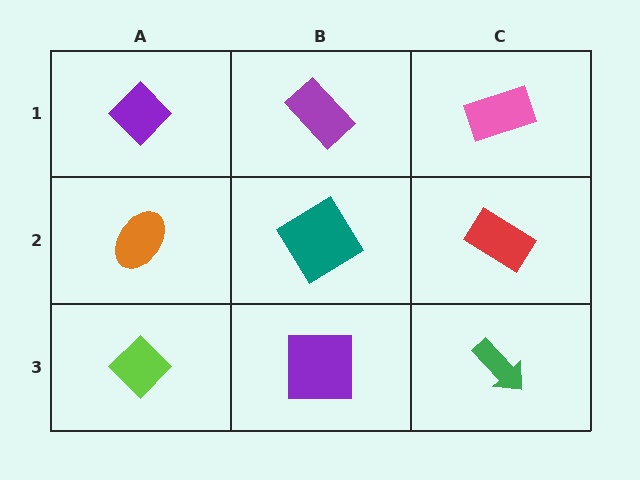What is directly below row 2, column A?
A lime diamond.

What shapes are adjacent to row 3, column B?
A teal diamond (row 2, column B), a lime diamond (row 3, column A), a green arrow (row 3, column C).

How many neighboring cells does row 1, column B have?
3.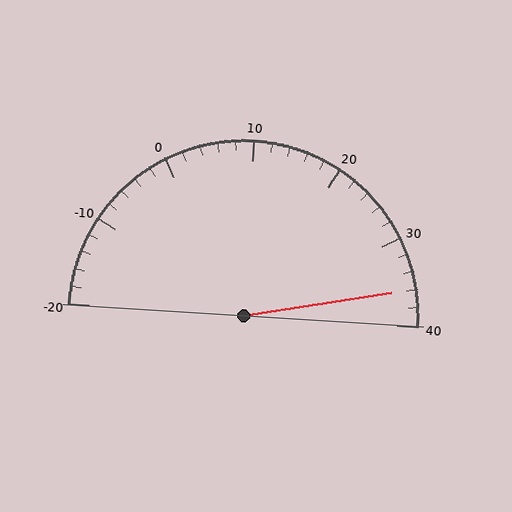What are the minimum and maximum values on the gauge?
The gauge ranges from -20 to 40.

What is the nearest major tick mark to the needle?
The nearest major tick mark is 40.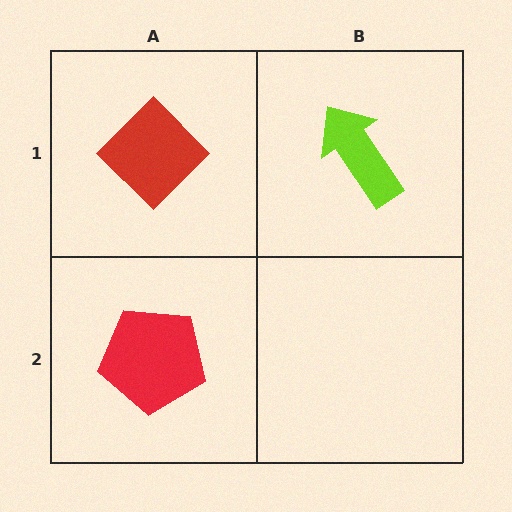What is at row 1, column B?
A lime arrow.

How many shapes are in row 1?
2 shapes.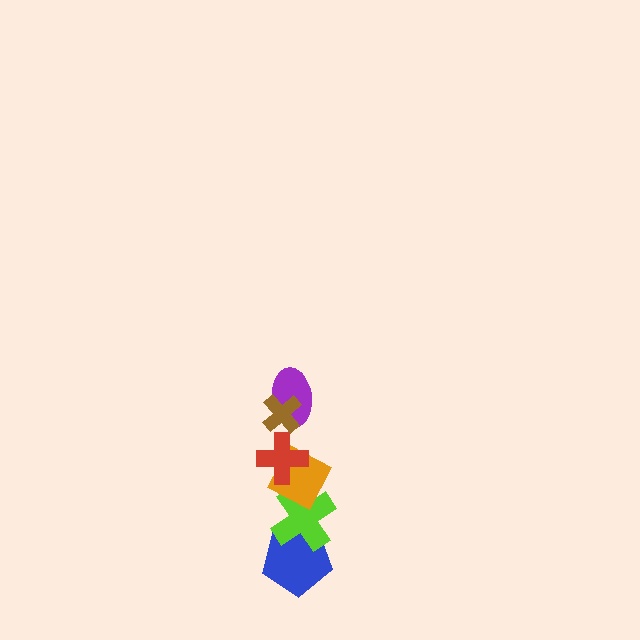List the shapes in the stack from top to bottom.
From top to bottom: the brown cross, the purple ellipse, the red cross, the orange diamond, the lime cross, the blue pentagon.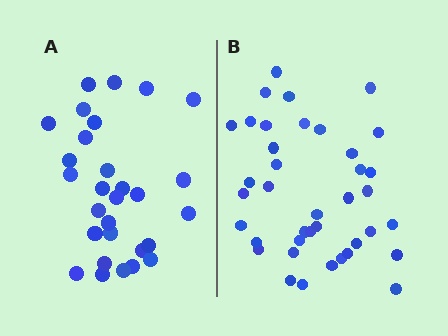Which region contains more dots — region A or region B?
Region B (the right region) has more dots.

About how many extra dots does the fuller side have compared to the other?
Region B has roughly 10 or so more dots than region A.